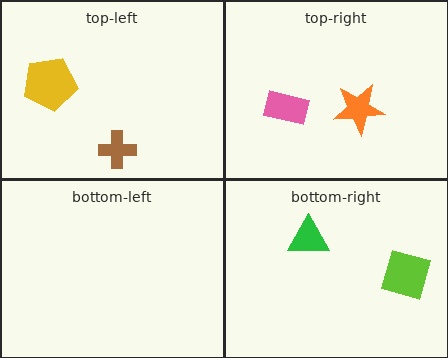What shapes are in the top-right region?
The pink rectangle, the orange star.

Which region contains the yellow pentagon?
The top-left region.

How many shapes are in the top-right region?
2.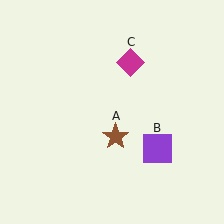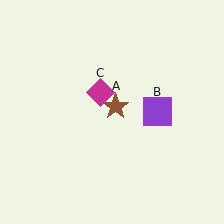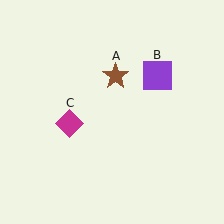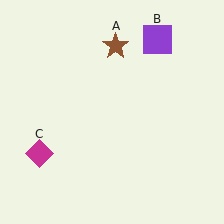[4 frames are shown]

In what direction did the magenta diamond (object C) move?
The magenta diamond (object C) moved down and to the left.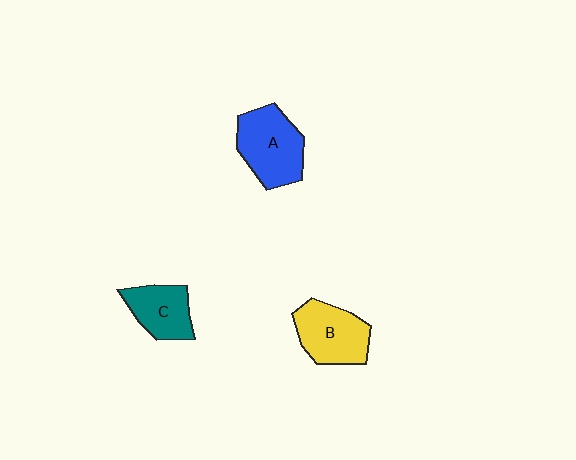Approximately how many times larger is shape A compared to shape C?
Approximately 1.4 times.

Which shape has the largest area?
Shape A (blue).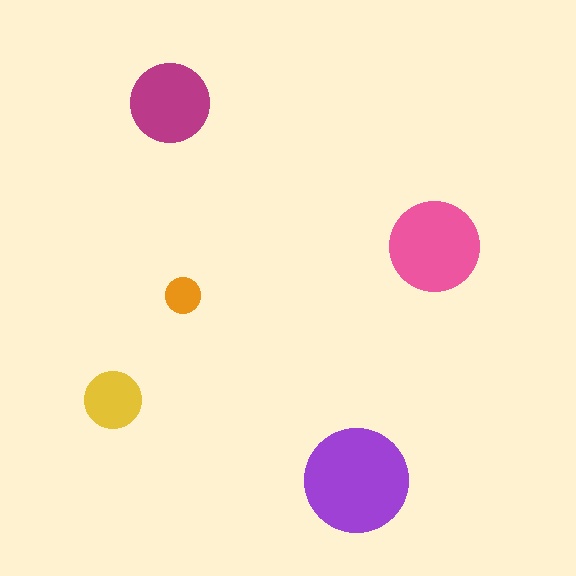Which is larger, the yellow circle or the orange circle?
The yellow one.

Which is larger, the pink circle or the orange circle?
The pink one.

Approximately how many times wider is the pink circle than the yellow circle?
About 1.5 times wider.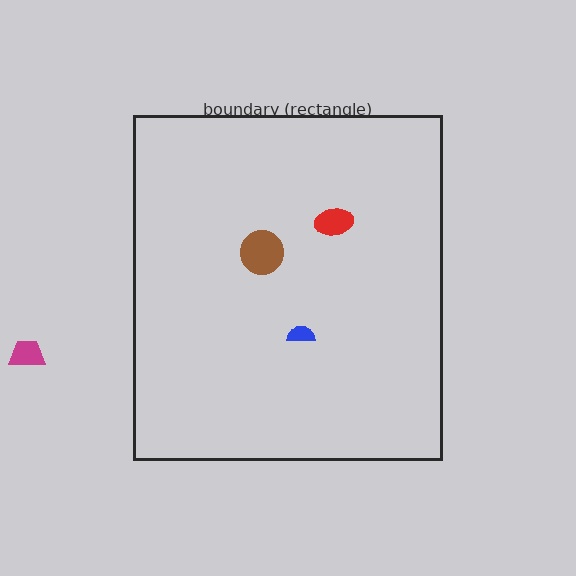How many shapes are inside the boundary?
3 inside, 1 outside.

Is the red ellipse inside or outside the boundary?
Inside.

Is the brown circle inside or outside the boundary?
Inside.